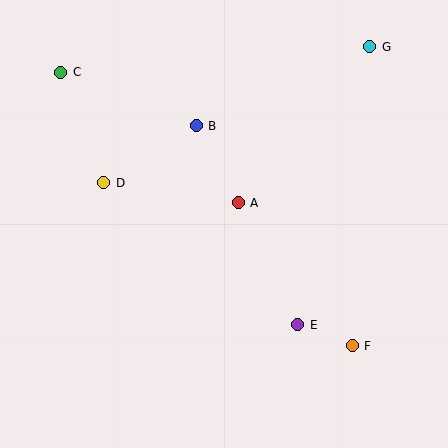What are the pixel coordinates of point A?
Point A is at (238, 203).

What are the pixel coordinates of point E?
Point E is at (298, 325).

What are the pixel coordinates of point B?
Point B is at (196, 126).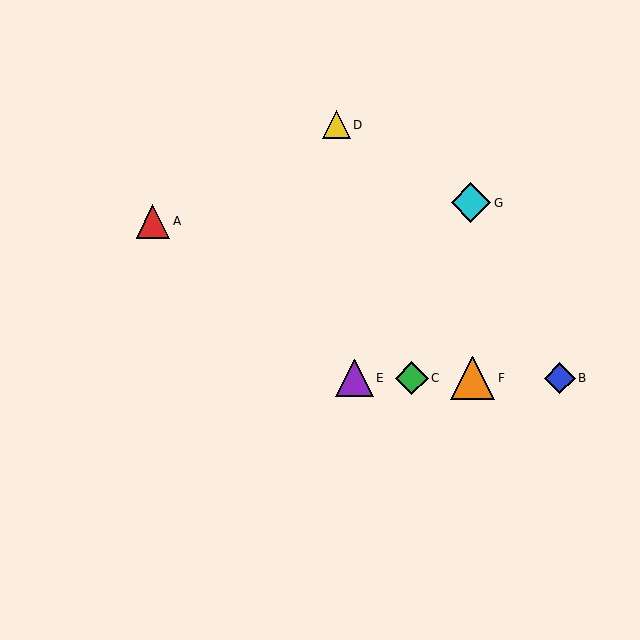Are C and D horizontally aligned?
No, C is at y≈378 and D is at y≈125.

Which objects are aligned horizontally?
Objects B, C, E, F are aligned horizontally.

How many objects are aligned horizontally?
4 objects (B, C, E, F) are aligned horizontally.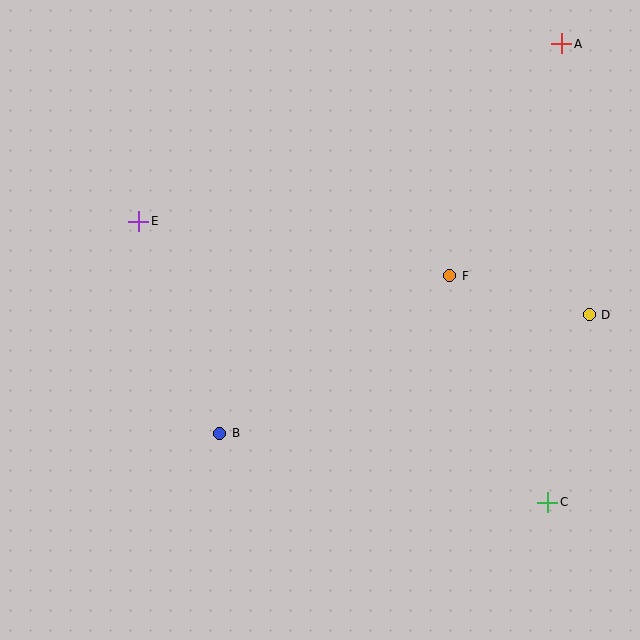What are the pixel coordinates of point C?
Point C is at (548, 502).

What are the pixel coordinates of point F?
Point F is at (450, 276).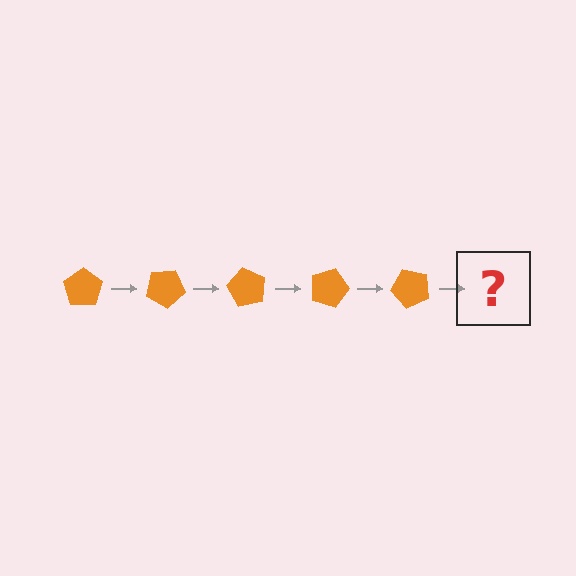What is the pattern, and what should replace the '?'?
The pattern is that the pentagon rotates 30 degrees each step. The '?' should be an orange pentagon rotated 150 degrees.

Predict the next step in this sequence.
The next step is an orange pentagon rotated 150 degrees.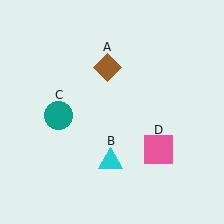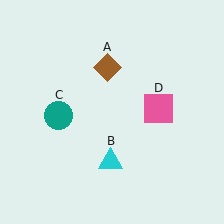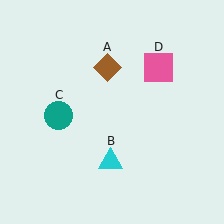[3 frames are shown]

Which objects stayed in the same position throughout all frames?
Brown diamond (object A) and cyan triangle (object B) and teal circle (object C) remained stationary.